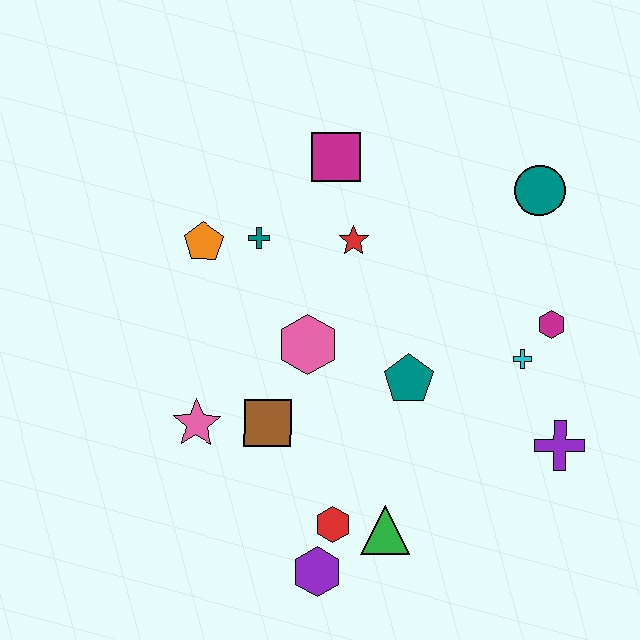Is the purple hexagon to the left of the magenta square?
Yes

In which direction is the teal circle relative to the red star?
The teal circle is to the right of the red star.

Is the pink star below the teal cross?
Yes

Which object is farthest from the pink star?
The teal circle is farthest from the pink star.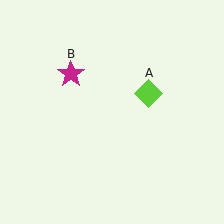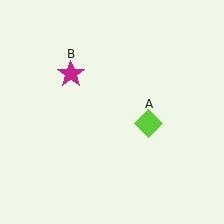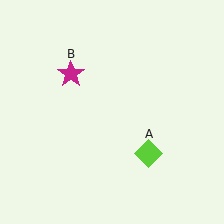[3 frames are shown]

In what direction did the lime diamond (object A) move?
The lime diamond (object A) moved down.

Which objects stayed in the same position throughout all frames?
Magenta star (object B) remained stationary.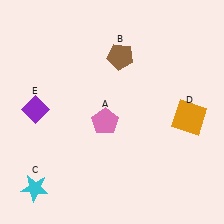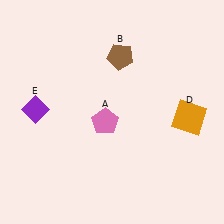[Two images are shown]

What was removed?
The cyan star (C) was removed in Image 2.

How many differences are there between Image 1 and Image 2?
There is 1 difference between the two images.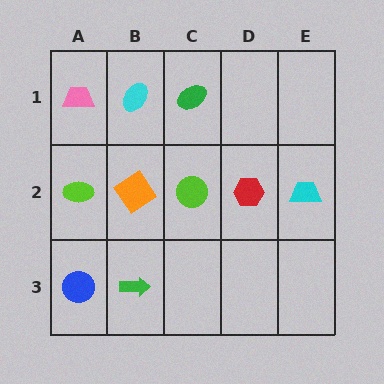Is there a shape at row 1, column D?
No, that cell is empty.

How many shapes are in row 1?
3 shapes.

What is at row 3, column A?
A blue circle.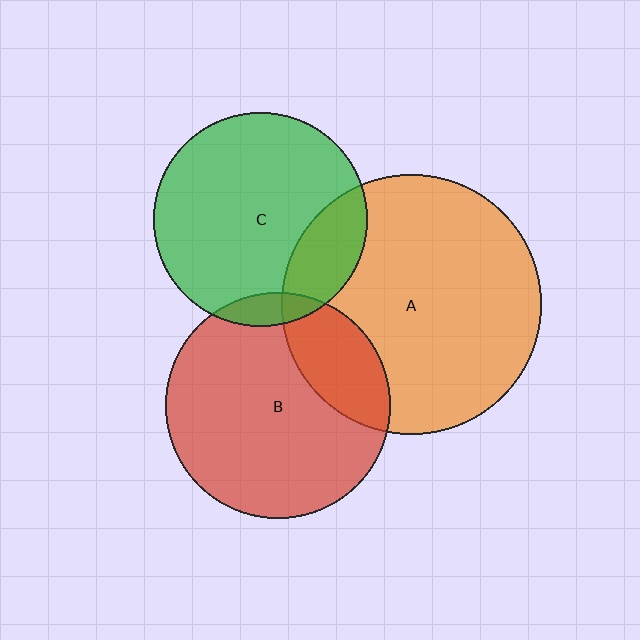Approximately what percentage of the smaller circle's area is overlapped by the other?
Approximately 5%.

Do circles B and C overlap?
Yes.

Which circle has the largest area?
Circle A (orange).